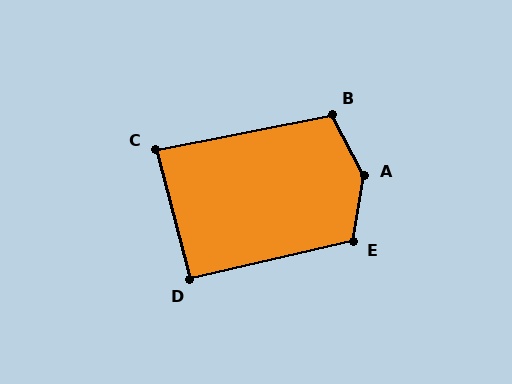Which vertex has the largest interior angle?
A, at approximately 144 degrees.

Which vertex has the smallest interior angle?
C, at approximately 86 degrees.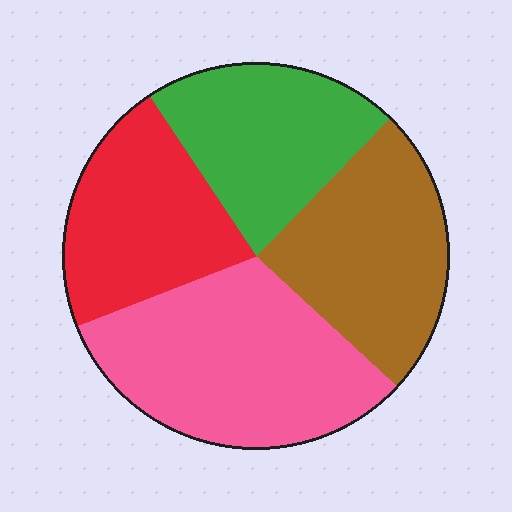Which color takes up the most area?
Pink, at roughly 30%.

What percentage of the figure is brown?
Brown covers roughly 25% of the figure.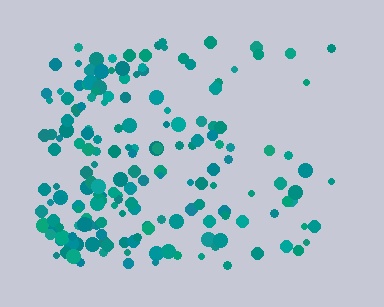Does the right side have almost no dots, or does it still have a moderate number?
Still a moderate number, just noticeably fewer than the left.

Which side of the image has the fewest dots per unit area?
The right.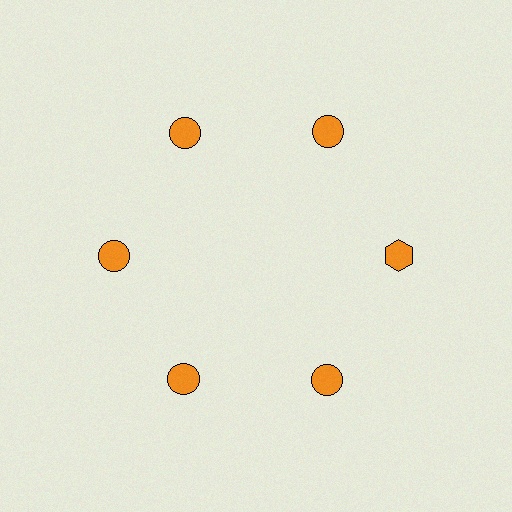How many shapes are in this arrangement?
There are 6 shapes arranged in a ring pattern.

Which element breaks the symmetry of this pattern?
The orange hexagon at roughly the 3 o'clock position breaks the symmetry. All other shapes are orange circles.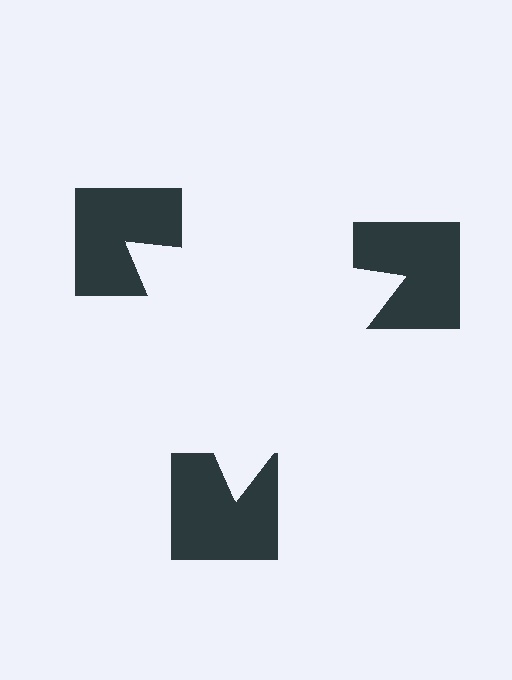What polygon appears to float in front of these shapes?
An illusory triangle — its edges are inferred from the aligned wedge cuts in the notched squares, not physically drawn.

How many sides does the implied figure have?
3 sides.